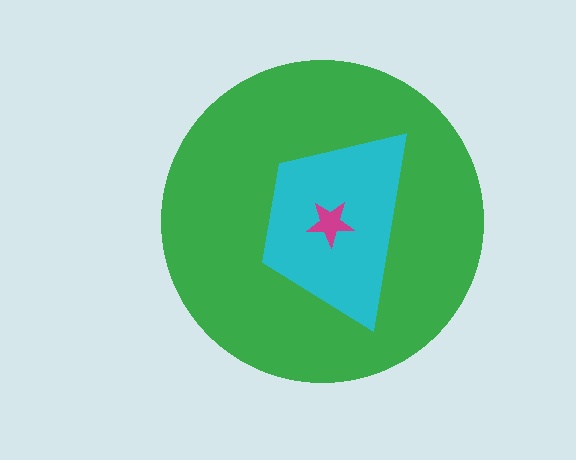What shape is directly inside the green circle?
The cyan trapezoid.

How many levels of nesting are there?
3.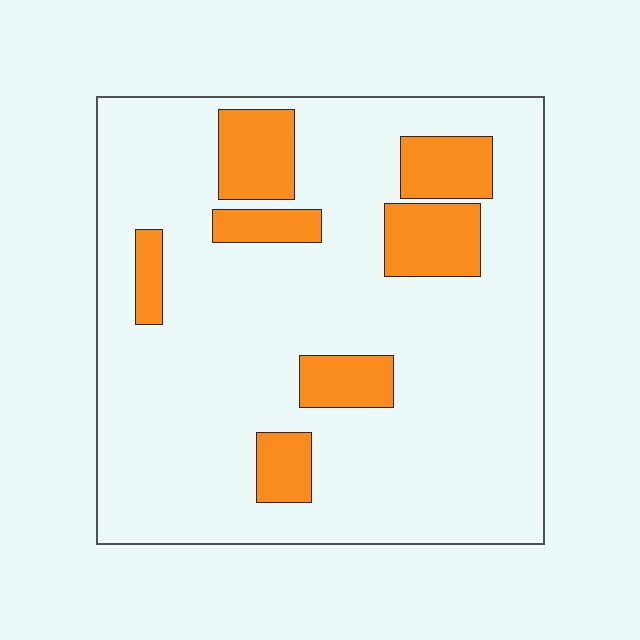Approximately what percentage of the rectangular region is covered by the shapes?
Approximately 20%.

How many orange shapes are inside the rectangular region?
7.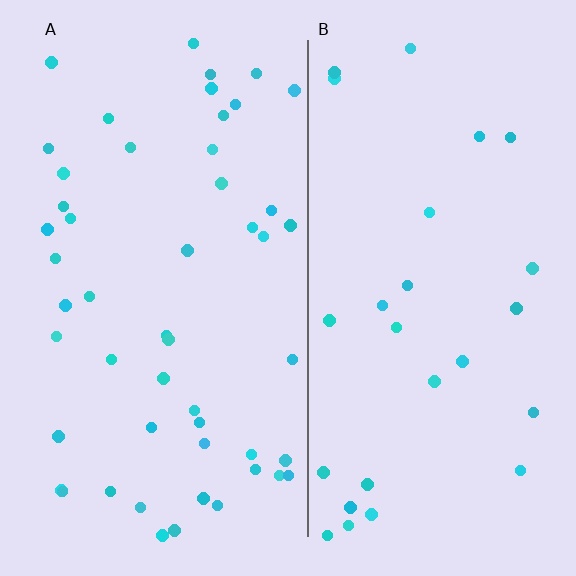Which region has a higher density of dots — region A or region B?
A (the left).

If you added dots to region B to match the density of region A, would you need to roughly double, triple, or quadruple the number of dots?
Approximately double.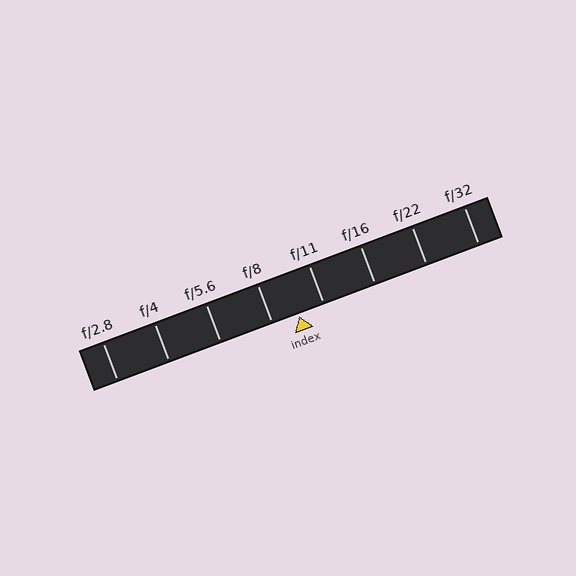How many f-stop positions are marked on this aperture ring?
There are 8 f-stop positions marked.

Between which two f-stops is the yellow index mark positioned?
The index mark is between f/8 and f/11.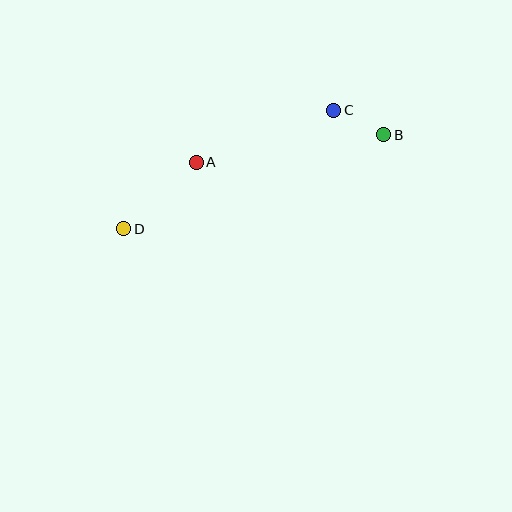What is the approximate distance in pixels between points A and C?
The distance between A and C is approximately 147 pixels.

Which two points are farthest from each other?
Points B and D are farthest from each other.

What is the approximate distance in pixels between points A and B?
The distance between A and B is approximately 189 pixels.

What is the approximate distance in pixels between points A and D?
The distance between A and D is approximately 98 pixels.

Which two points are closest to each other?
Points B and C are closest to each other.